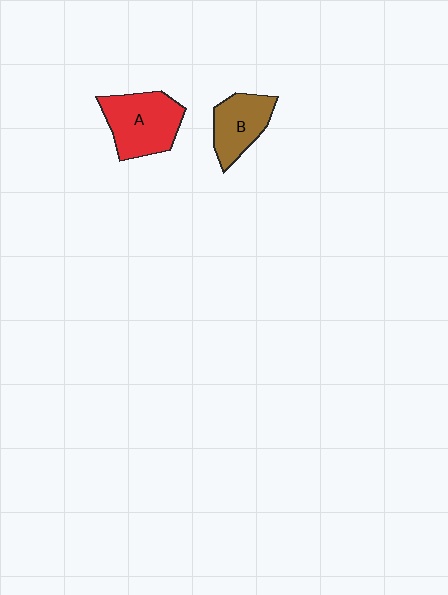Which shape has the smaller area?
Shape B (brown).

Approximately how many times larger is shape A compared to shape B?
Approximately 1.4 times.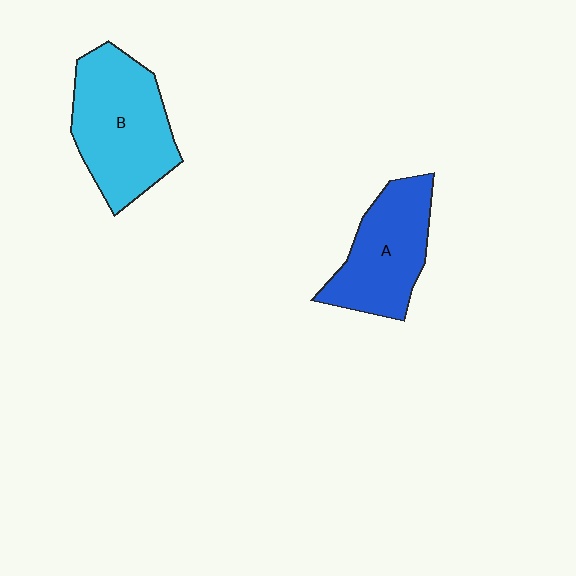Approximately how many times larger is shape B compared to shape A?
Approximately 1.3 times.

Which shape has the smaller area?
Shape A (blue).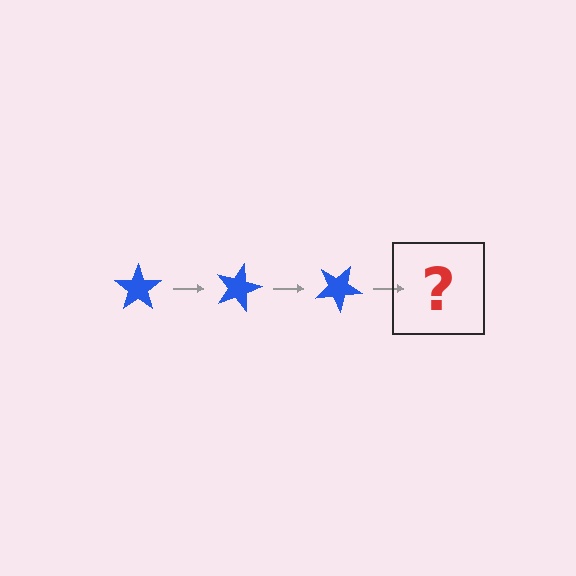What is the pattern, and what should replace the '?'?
The pattern is that the star rotates 15 degrees each step. The '?' should be a blue star rotated 45 degrees.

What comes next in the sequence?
The next element should be a blue star rotated 45 degrees.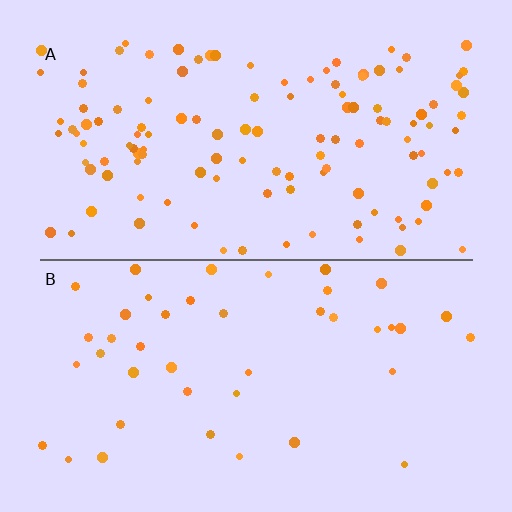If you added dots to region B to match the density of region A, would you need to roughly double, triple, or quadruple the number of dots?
Approximately triple.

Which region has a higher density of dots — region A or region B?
A (the top).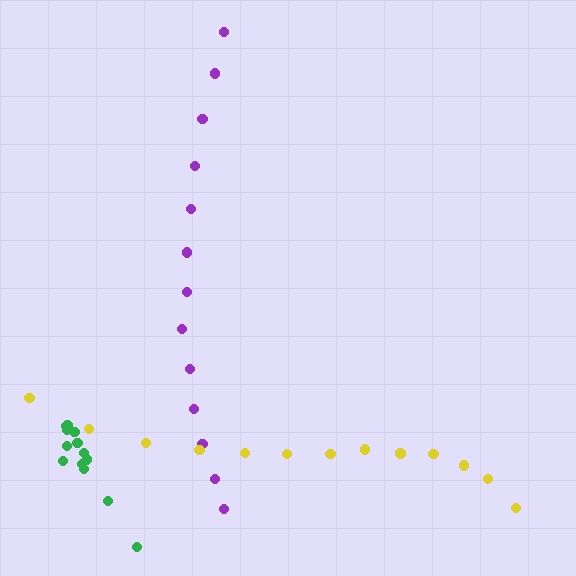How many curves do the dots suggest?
There are 3 distinct paths.